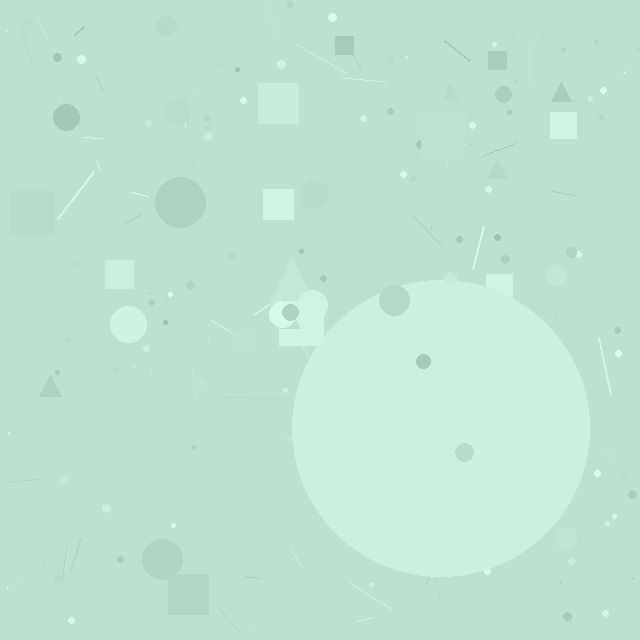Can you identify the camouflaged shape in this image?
The camouflaged shape is a circle.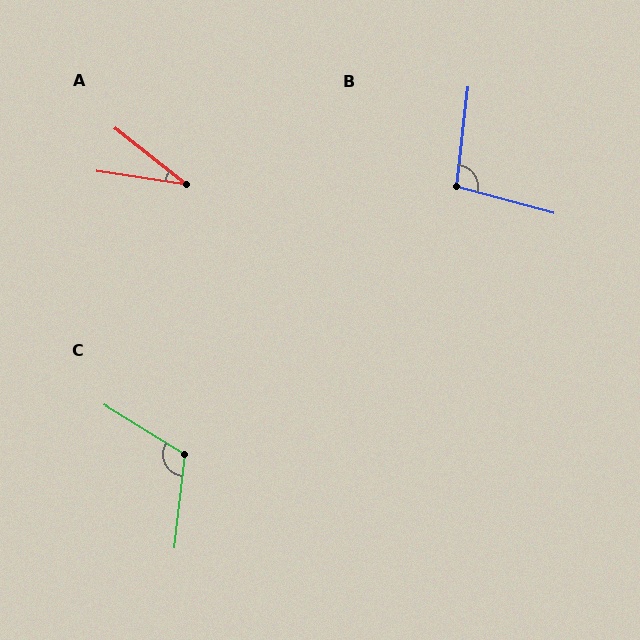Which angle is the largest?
C, at approximately 115 degrees.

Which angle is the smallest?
A, at approximately 30 degrees.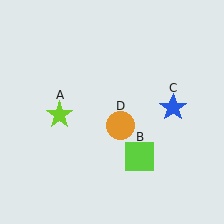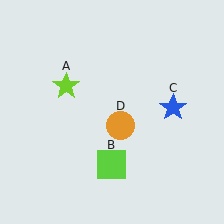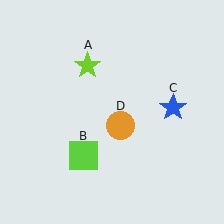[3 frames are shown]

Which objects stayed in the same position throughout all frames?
Blue star (object C) and orange circle (object D) remained stationary.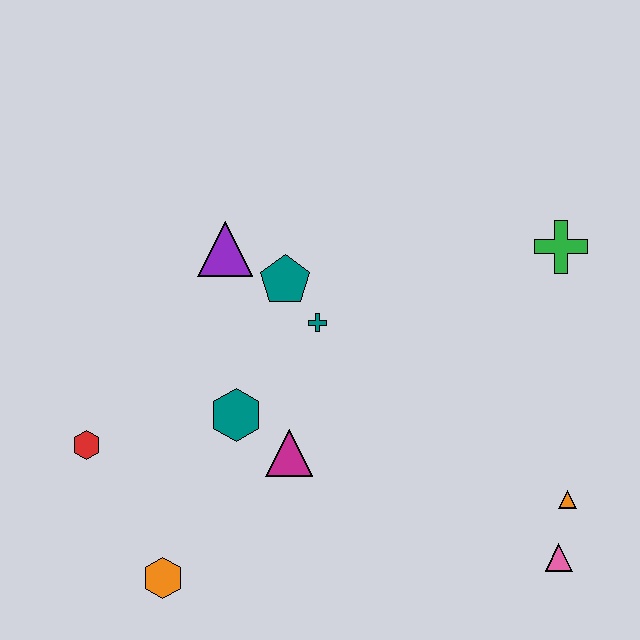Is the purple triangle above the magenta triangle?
Yes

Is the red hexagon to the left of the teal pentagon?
Yes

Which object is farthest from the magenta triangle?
The green cross is farthest from the magenta triangle.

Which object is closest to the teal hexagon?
The magenta triangle is closest to the teal hexagon.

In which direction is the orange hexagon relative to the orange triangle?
The orange hexagon is to the left of the orange triangle.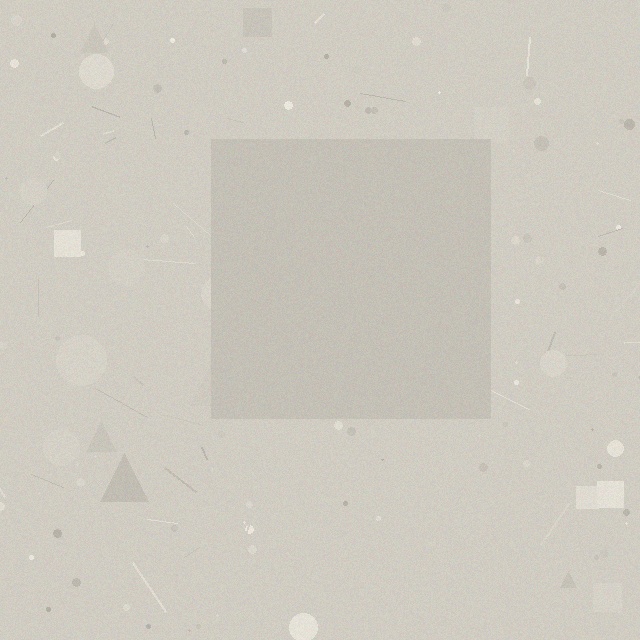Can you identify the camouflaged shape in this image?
The camouflaged shape is a square.